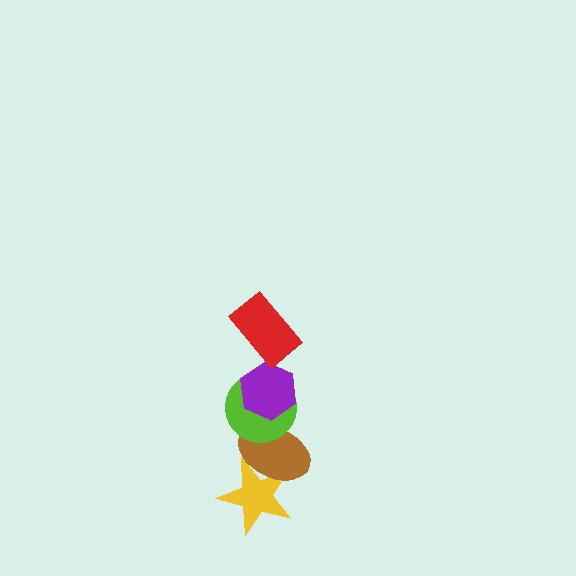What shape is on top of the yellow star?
The brown ellipse is on top of the yellow star.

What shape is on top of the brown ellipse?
The lime circle is on top of the brown ellipse.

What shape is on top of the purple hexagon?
The red rectangle is on top of the purple hexagon.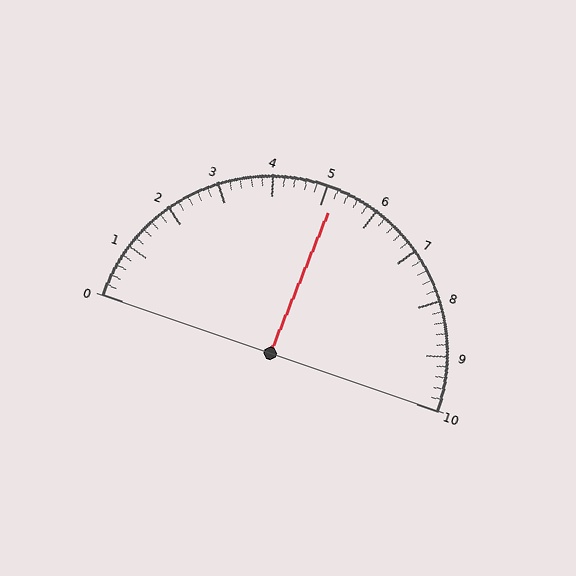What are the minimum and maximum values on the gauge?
The gauge ranges from 0 to 10.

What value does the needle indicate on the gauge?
The needle indicates approximately 5.2.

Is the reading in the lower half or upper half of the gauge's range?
The reading is in the upper half of the range (0 to 10).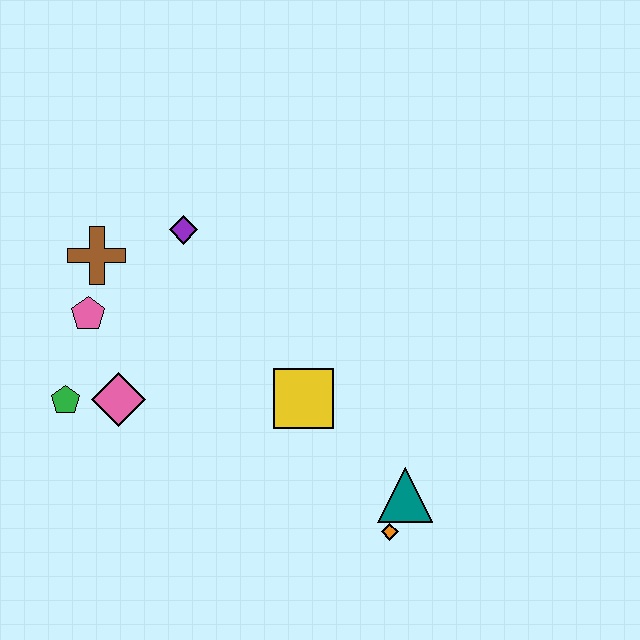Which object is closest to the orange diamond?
The teal triangle is closest to the orange diamond.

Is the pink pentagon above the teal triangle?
Yes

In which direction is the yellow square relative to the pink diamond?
The yellow square is to the right of the pink diamond.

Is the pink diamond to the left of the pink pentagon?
No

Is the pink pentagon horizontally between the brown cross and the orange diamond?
No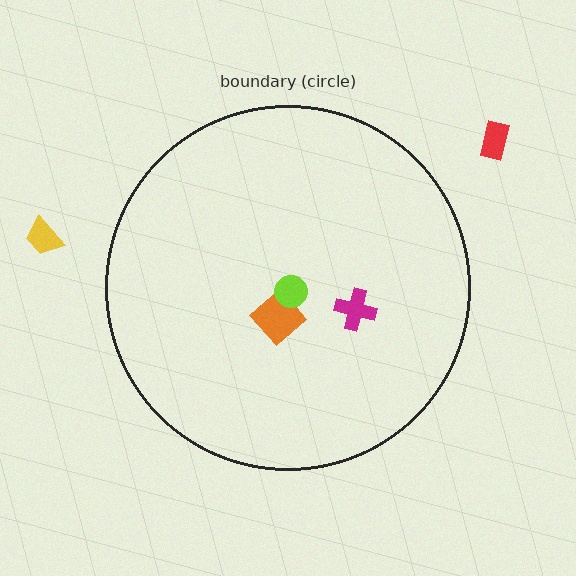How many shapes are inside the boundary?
3 inside, 2 outside.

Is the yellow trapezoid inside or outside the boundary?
Outside.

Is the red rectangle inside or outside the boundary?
Outside.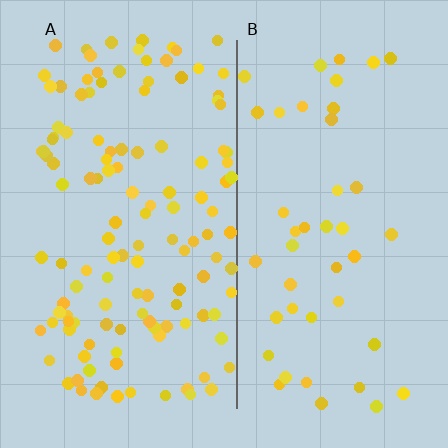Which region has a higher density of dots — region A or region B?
A (the left).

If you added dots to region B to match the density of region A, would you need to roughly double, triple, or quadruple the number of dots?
Approximately triple.